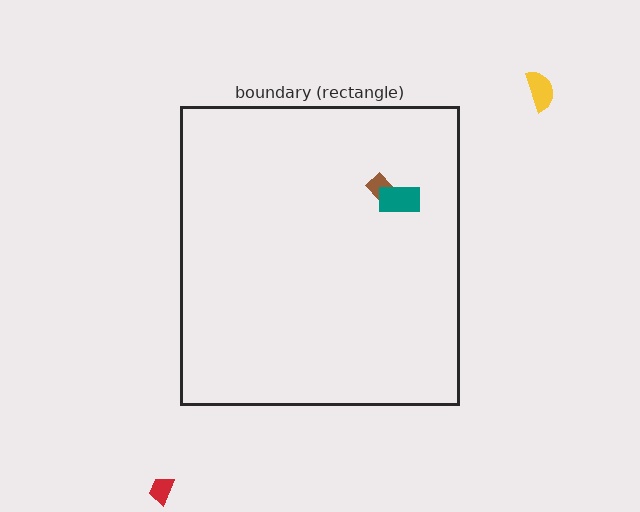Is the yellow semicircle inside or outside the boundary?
Outside.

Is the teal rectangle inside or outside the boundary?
Inside.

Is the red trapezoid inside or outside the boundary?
Outside.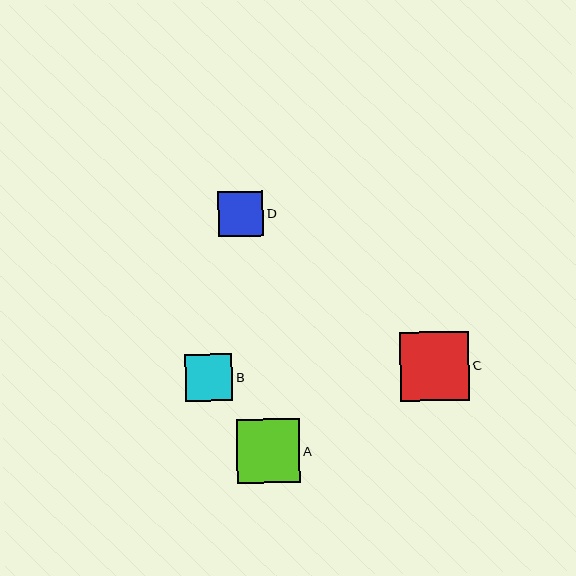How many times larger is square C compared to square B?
Square C is approximately 1.5 times the size of square B.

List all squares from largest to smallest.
From largest to smallest: C, A, B, D.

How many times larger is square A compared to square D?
Square A is approximately 1.4 times the size of square D.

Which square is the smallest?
Square D is the smallest with a size of approximately 45 pixels.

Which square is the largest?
Square C is the largest with a size of approximately 70 pixels.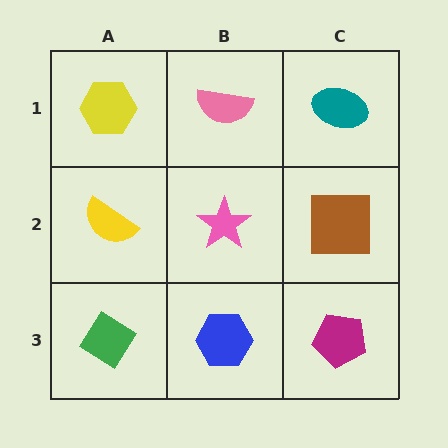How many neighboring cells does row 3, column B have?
3.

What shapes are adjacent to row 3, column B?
A pink star (row 2, column B), a green diamond (row 3, column A), a magenta pentagon (row 3, column C).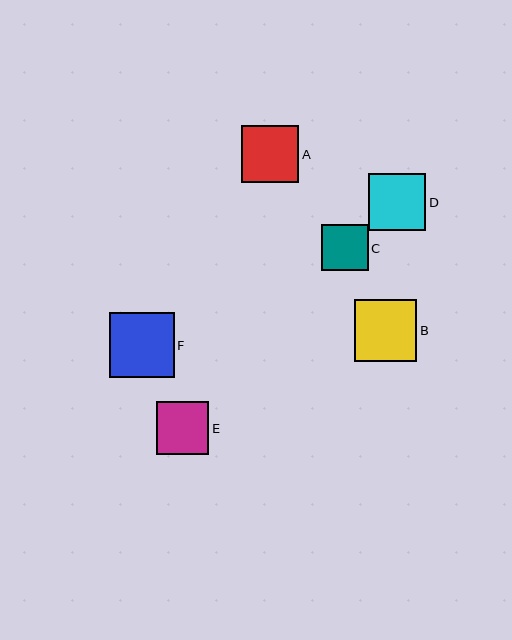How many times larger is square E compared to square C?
Square E is approximately 1.1 times the size of square C.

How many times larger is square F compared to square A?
Square F is approximately 1.1 times the size of square A.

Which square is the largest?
Square F is the largest with a size of approximately 65 pixels.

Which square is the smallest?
Square C is the smallest with a size of approximately 47 pixels.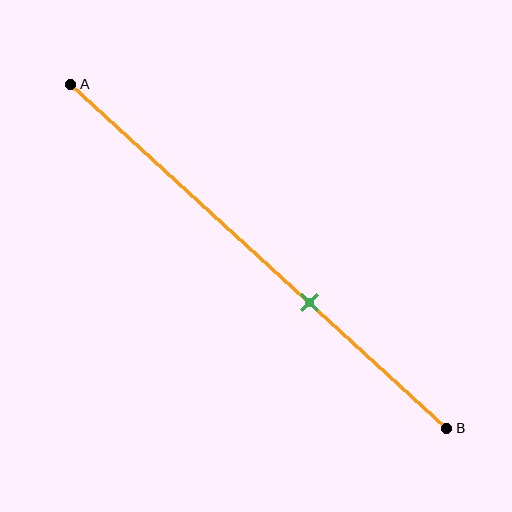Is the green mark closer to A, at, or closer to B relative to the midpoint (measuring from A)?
The green mark is closer to point B than the midpoint of segment AB.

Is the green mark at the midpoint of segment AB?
No, the mark is at about 65% from A, not at the 50% midpoint.